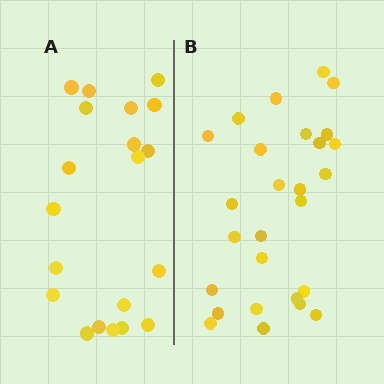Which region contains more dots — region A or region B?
Region B (the right region) has more dots.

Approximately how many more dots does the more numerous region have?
Region B has roughly 8 or so more dots than region A.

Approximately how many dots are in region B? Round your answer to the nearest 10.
About 30 dots. (The exact count is 27, which rounds to 30.)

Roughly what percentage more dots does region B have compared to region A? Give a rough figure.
About 35% more.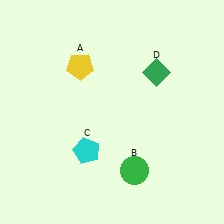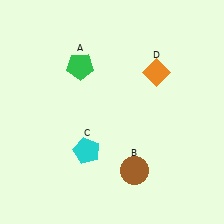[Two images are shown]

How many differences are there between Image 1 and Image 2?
There are 3 differences between the two images.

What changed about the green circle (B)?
In Image 1, B is green. In Image 2, it changed to brown.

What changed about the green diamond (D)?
In Image 1, D is green. In Image 2, it changed to orange.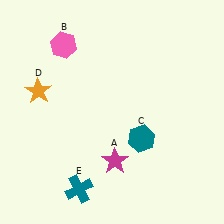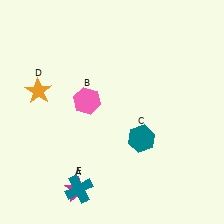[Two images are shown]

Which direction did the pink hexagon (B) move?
The pink hexagon (B) moved down.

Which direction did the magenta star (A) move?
The magenta star (A) moved left.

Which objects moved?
The objects that moved are: the magenta star (A), the pink hexagon (B).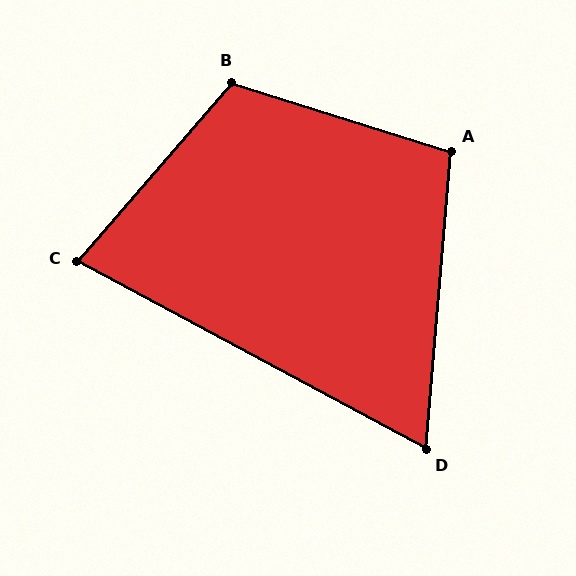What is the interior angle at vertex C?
Approximately 77 degrees (acute).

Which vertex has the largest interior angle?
B, at approximately 114 degrees.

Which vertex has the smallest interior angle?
D, at approximately 66 degrees.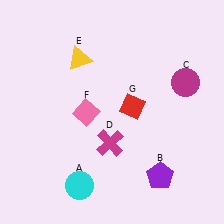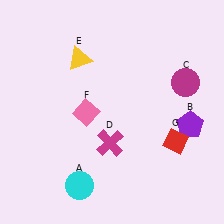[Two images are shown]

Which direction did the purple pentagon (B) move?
The purple pentagon (B) moved up.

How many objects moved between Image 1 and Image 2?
2 objects moved between the two images.